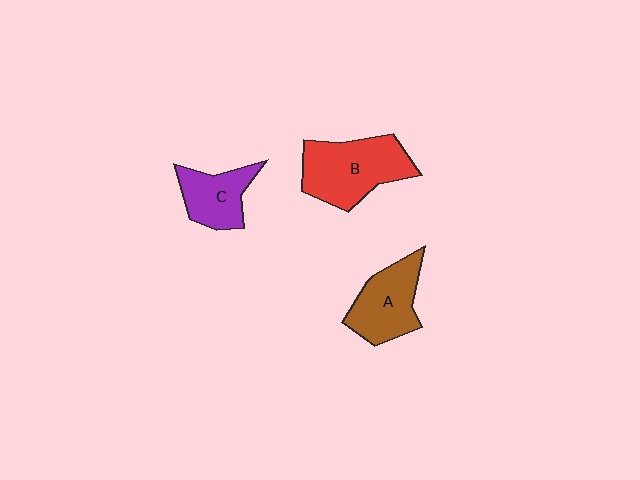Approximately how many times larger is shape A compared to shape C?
Approximately 1.2 times.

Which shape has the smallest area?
Shape C (purple).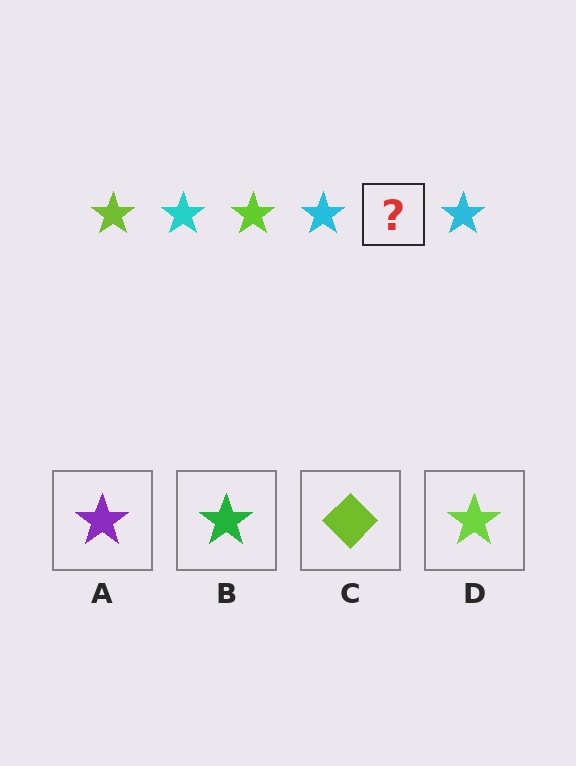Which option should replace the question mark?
Option D.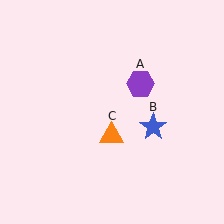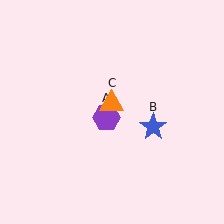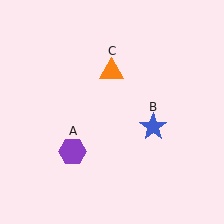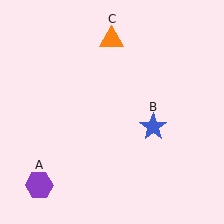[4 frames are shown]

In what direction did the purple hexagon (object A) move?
The purple hexagon (object A) moved down and to the left.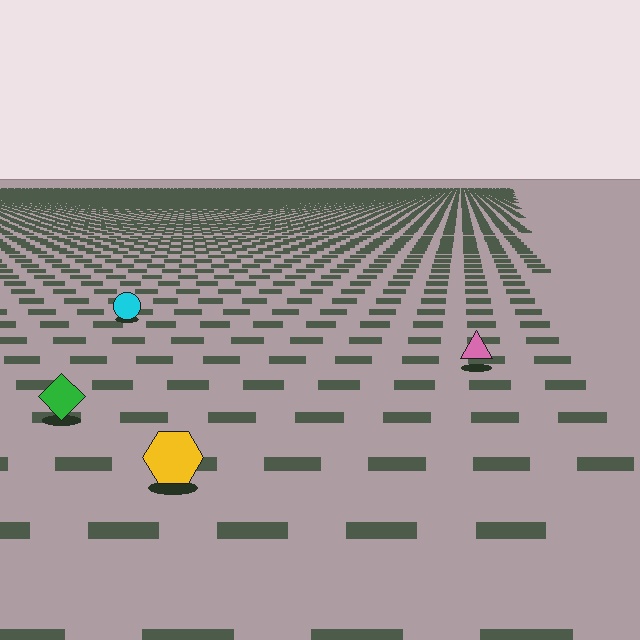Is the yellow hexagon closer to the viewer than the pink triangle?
Yes. The yellow hexagon is closer — you can tell from the texture gradient: the ground texture is coarser near it.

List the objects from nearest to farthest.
From nearest to farthest: the yellow hexagon, the green diamond, the pink triangle, the cyan circle.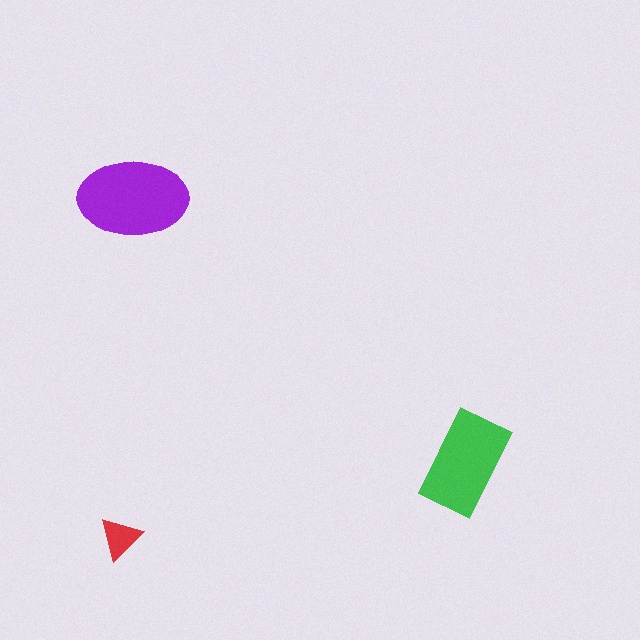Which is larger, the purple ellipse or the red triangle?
The purple ellipse.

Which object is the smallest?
The red triangle.